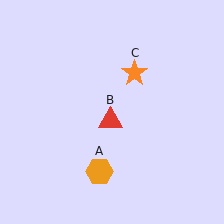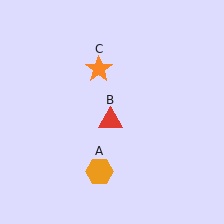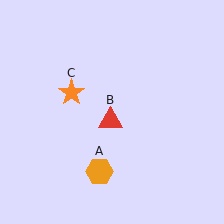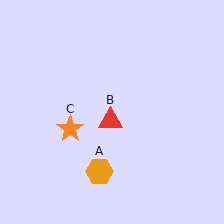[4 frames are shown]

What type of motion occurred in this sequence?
The orange star (object C) rotated counterclockwise around the center of the scene.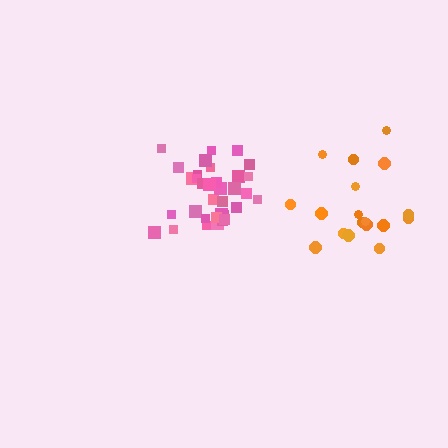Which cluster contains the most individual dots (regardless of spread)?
Pink (34).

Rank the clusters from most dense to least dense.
pink, orange.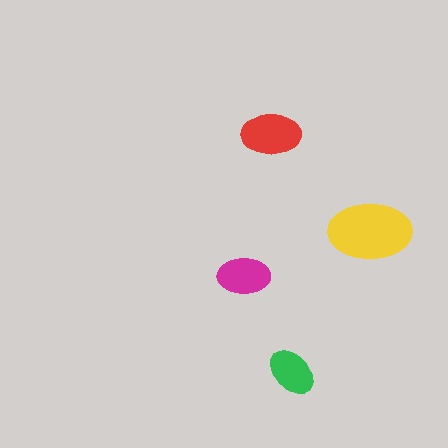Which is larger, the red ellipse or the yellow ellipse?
The yellow one.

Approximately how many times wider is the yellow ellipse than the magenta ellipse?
About 1.5 times wider.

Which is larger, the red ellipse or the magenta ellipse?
The red one.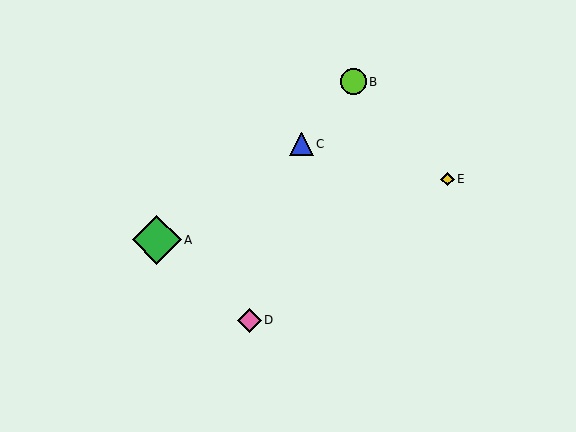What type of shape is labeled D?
Shape D is a pink diamond.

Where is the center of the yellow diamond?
The center of the yellow diamond is at (448, 179).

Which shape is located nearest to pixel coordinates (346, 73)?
The lime circle (labeled B) at (353, 82) is nearest to that location.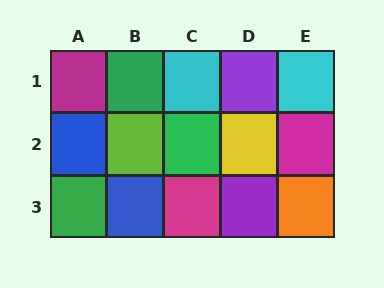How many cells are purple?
2 cells are purple.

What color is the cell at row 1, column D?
Purple.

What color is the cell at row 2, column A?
Blue.